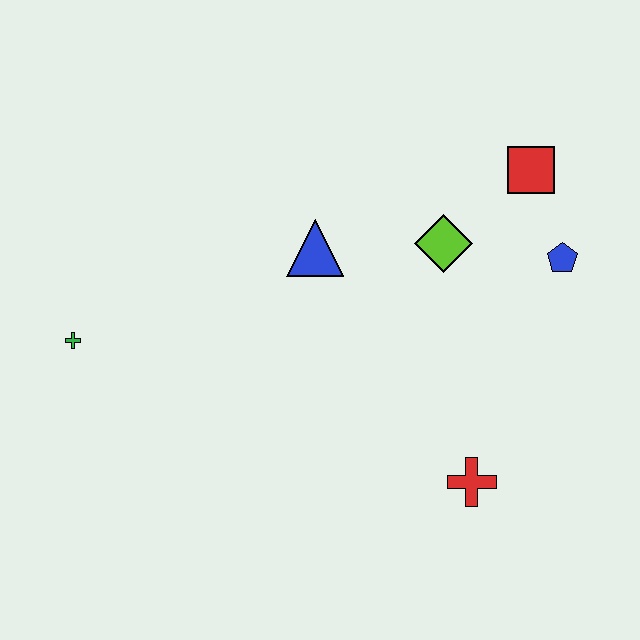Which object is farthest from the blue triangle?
The red cross is farthest from the blue triangle.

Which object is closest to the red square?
The blue pentagon is closest to the red square.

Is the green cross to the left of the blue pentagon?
Yes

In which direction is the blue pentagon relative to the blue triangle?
The blue pentagon is to the right of the blue triangle.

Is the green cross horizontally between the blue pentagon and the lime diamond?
No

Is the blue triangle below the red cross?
No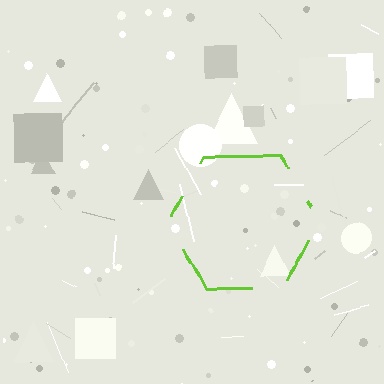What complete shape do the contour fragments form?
The contour fragments form a hexagon.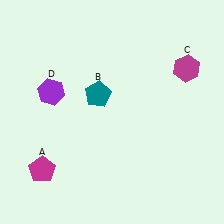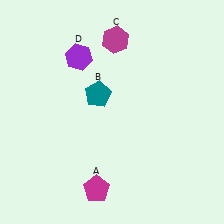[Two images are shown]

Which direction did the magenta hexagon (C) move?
The magenta hexagon (C) moved left.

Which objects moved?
The objects that moved are: the magenta pentagon (A), the magenta hexagon (C), the purple hexagon (D).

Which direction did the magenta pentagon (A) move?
The magenta pentagon (A) moved right.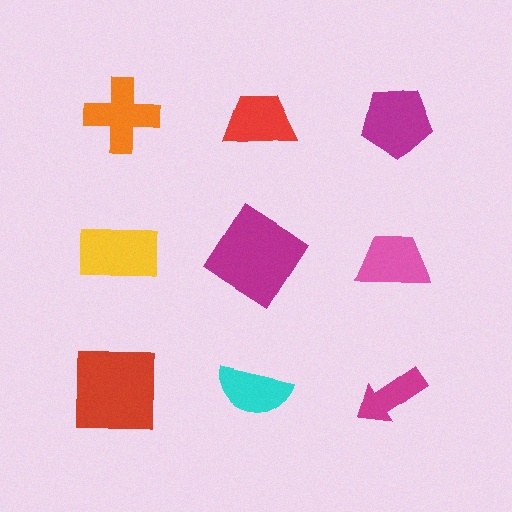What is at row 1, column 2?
A red trapezoid.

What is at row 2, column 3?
A pink trapezoid.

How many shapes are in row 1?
3 shapes.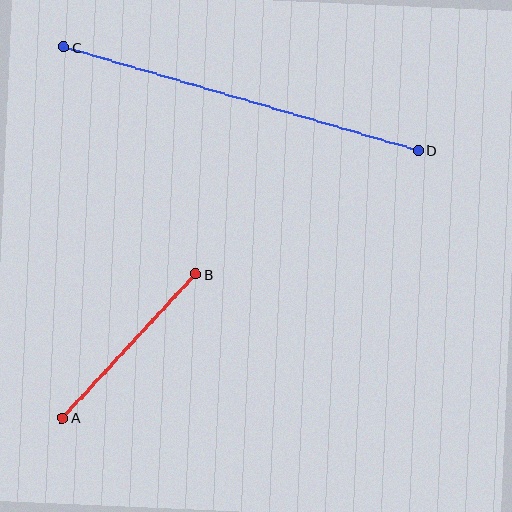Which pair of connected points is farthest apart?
Points C and D are farthest apart.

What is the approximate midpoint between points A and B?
The midpoint is at approximately (129, 346) pixels.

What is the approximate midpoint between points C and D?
The midpoint is at approximately (241, 99) pixels.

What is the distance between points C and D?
The distance is approximately 369 pixels.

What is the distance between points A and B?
The distance is approximately 196 pixels.